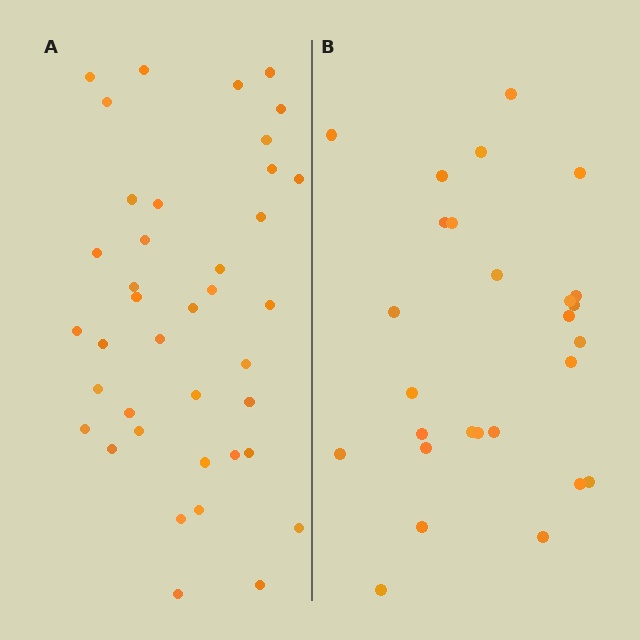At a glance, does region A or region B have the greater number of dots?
Region A (the left region) has more dots.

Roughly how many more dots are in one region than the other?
Region A has roughly 12 or so more dots than region B.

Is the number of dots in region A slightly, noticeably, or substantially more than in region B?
Region A has noticeably more, but not dramatically so. The ratio is roughly 1.4 to 1.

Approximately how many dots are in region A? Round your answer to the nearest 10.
About 40 dots. (The exact count is 39, which rounds to 40.)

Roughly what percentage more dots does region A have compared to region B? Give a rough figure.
About 45% more.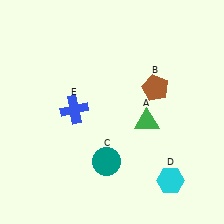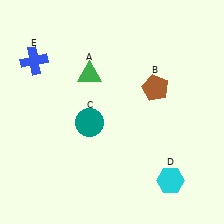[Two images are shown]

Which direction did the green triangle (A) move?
The green triangle (A) moved left.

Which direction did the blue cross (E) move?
The blue cross (E) moved up.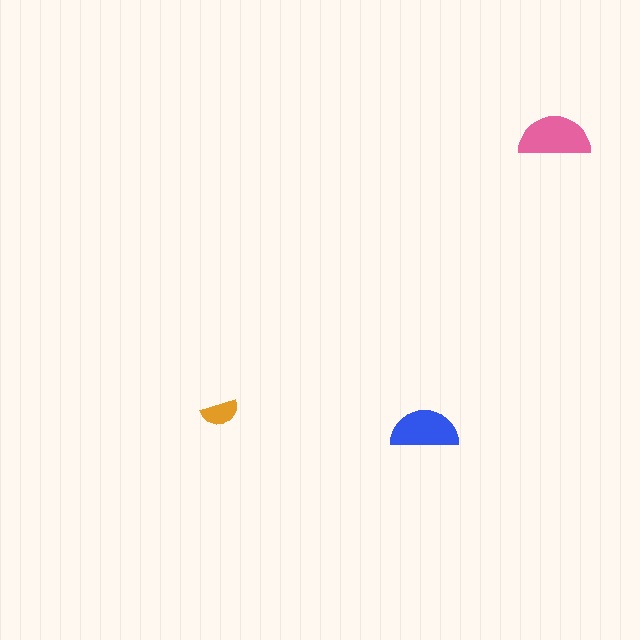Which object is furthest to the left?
The orange semicircle is leftmost.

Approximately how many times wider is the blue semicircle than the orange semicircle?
About 2 times wider.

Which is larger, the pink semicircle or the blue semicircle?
The pink one.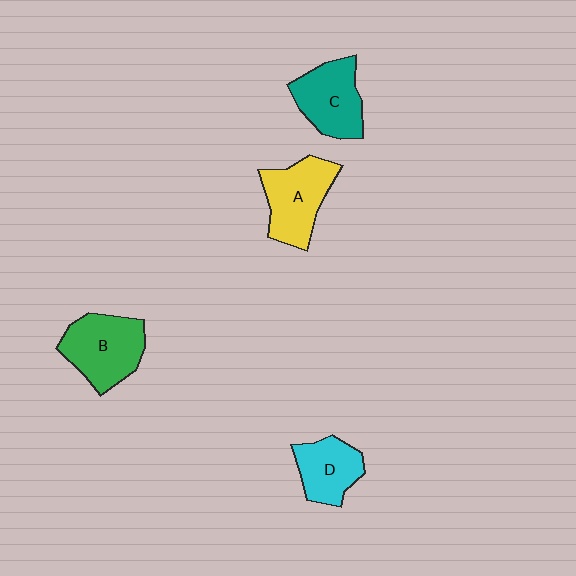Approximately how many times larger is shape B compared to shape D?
Approximately 1.4 times.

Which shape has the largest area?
Shape B (green).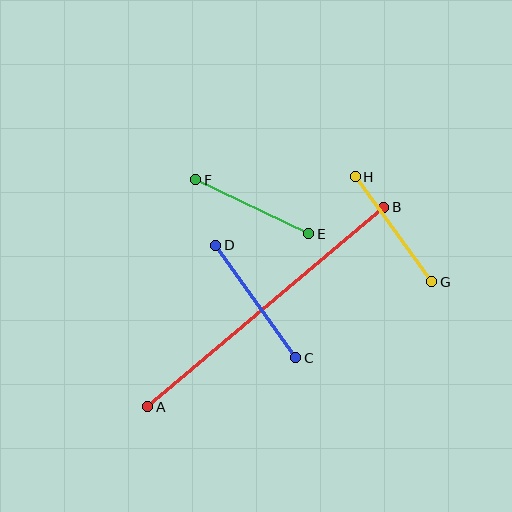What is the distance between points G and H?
The distance is approximately 130 pixels.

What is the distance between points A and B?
The distance is approximately 309 pixels.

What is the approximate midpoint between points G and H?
The midpoint is at approximately (394, 229) pixels.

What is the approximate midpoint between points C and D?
The midpoint is at approximately (256, 301) pixels.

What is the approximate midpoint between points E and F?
The midpoint is at approximately (252, 207) pixels.